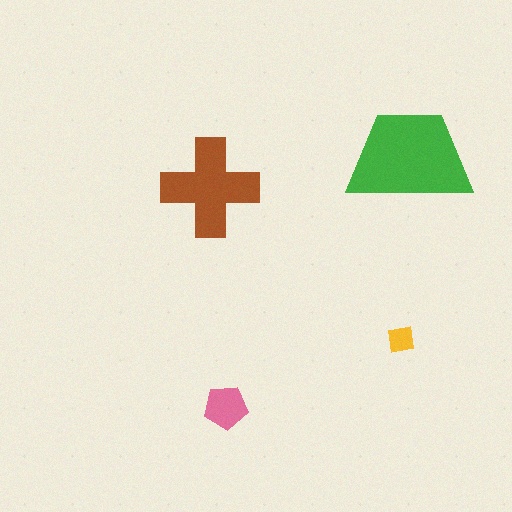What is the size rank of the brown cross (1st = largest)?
2nd.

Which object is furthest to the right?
The green trapezoid is rightmost.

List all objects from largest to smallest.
The green trapezoid, the brown cross, the pink pentagon, the yellow square.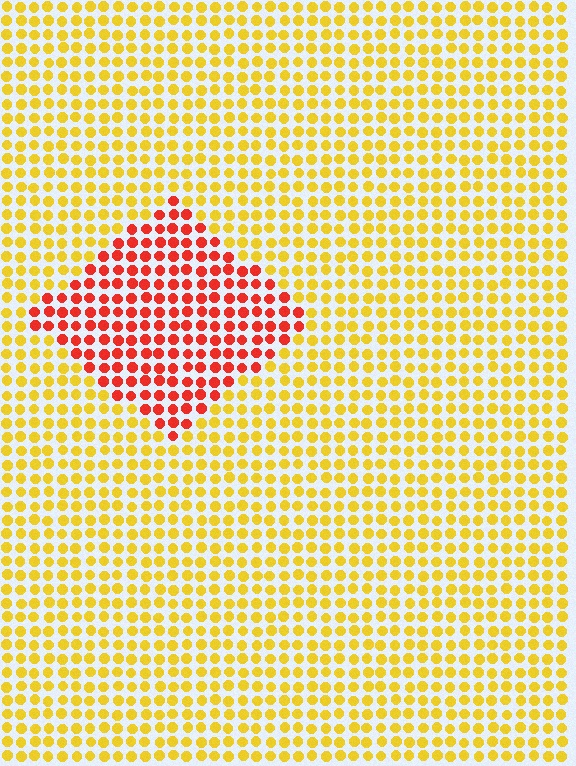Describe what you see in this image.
The image is filled with small yellow elements in a uniform arrangement. A diamond-shaped region is visible where the elements are tinted to a slightly different hue, forming a subtle color boundary.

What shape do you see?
I see a diamond.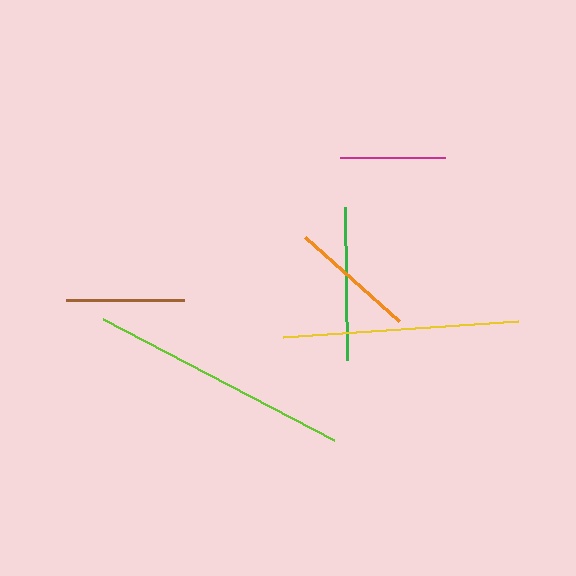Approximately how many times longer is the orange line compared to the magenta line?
The orange line is approximately 1.2 times the length of the magenta line.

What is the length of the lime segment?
The lime segment is approximately 260 pixels long.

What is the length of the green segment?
The green segment is approximately 154 pixels long.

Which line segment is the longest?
The lime line is the longest at approximately 260 pixels.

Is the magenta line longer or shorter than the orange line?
The orange line is longer than the magenta line.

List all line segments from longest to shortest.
From longest to shortest: lime, yellow, green, orange, brown, magenta.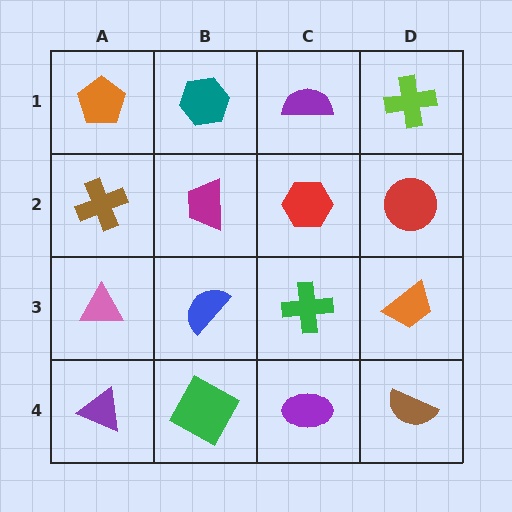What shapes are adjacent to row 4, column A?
A pink triangle (row 3, column A), a green square (row 4, column B).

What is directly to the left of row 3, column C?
A blue semicircle.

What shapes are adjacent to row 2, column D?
A lime cross (row 1, column D), an orange trapezoid (row 3, column D), a red hexagon (row 2, column C).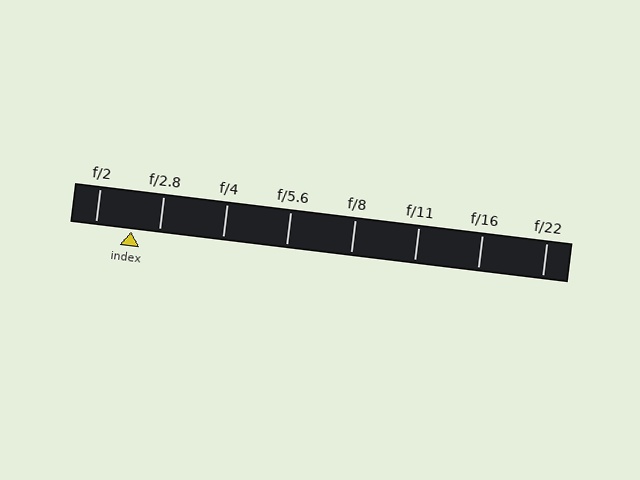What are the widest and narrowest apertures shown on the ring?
The widest aperture shown is f/2 and the narrowest is f/22.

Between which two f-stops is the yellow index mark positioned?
The index mark is between f/2 and f/2.8.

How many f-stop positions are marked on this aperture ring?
There are 8 f-stop positions marked.